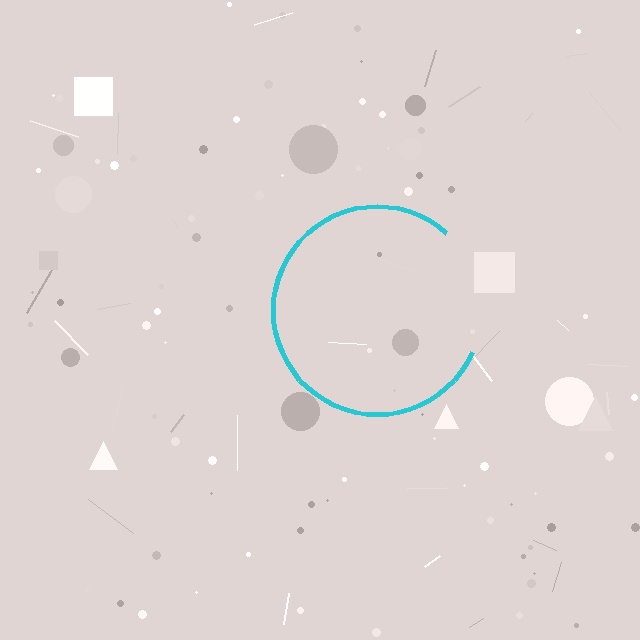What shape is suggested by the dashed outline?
The dashed outline suggests a circle.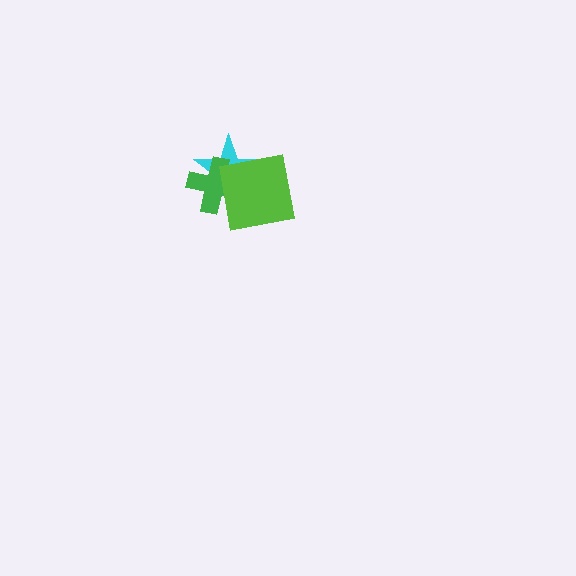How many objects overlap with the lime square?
2 objects overlap with the lime square.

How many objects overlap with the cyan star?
2 objects overlap with the cyan star.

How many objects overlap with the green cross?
2 objects overlap with the green cross.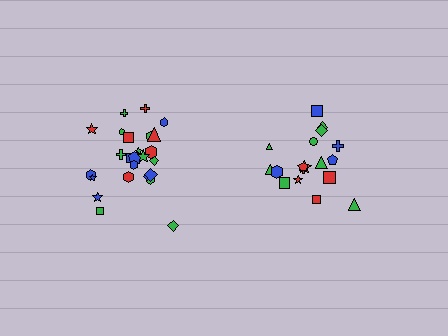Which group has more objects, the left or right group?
The left group.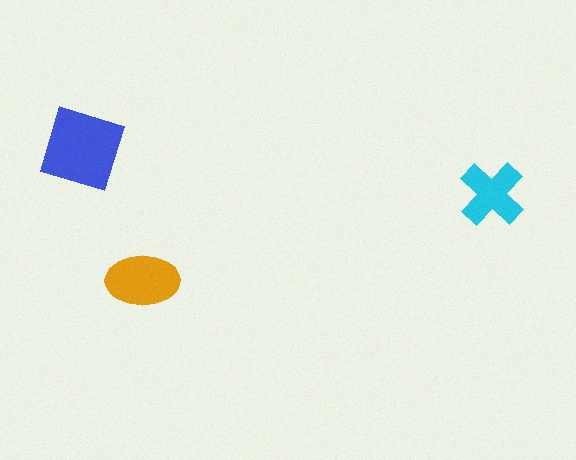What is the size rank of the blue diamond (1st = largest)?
1st.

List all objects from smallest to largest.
The cyan cross, the orange ellipse, the blue diamond.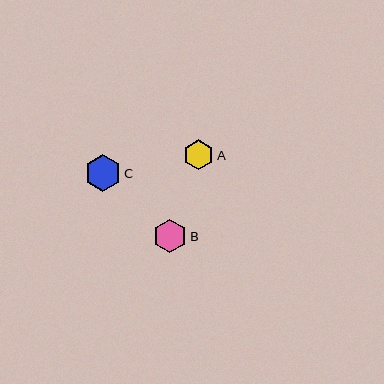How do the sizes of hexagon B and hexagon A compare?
Hexagon B and hexagon A are approximately the same size.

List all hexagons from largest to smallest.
From largest to smallest: C, B, A.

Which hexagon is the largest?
Hexagon C is the largest with a size of approximately 36 pixels.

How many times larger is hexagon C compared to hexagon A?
Hexagon C is approximately 1.2 times the size of hexagon A.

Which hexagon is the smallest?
Hexagon A is the smallest with a size of approximately 31 pixels.